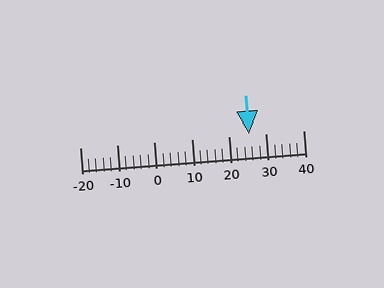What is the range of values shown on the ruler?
The ruler shows values from -20 to 40.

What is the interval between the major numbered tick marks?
The major tick marks are spaced 10 units apart.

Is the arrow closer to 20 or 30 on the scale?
The arrow is closer to 30.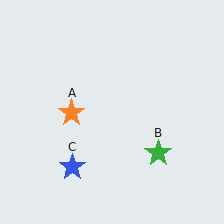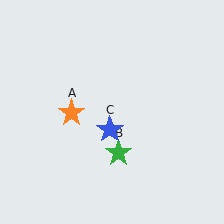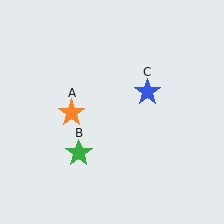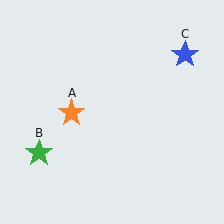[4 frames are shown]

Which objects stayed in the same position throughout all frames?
Orange star (object A) remained stationary.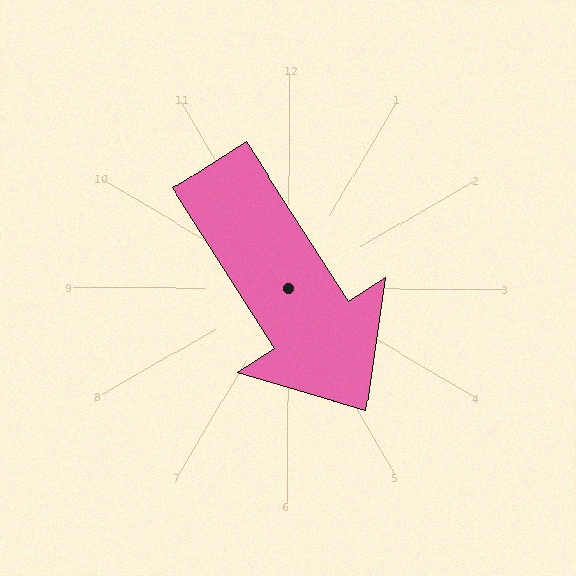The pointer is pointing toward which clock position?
Roughly 5 o'clock.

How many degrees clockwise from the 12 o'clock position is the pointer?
Approximately 147 degrees.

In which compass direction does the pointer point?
Southeast.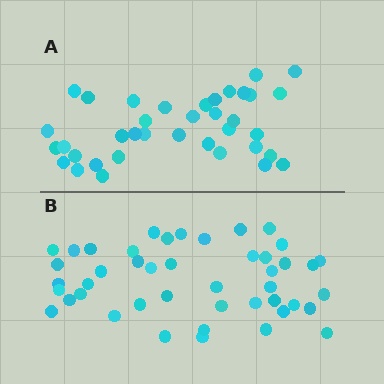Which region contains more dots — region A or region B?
Region B (the bottom region) has more dots.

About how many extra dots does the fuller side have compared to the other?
Region B has roughly 8 or so more dots than region A.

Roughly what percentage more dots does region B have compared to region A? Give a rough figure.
About 20% more.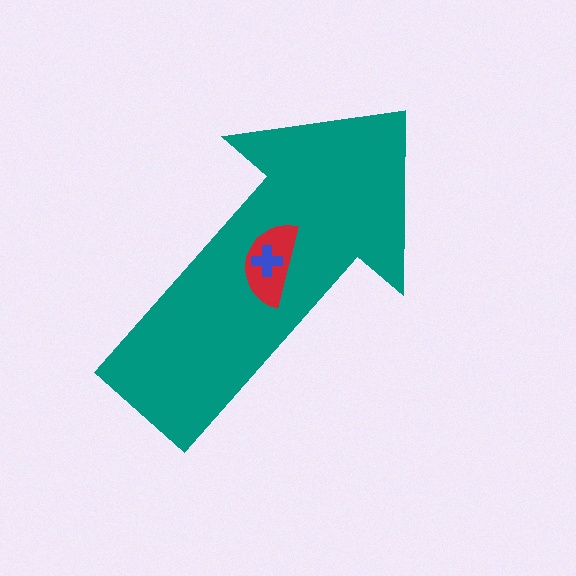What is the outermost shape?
The teal arrow.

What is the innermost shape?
The blue cross.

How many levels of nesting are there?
3.